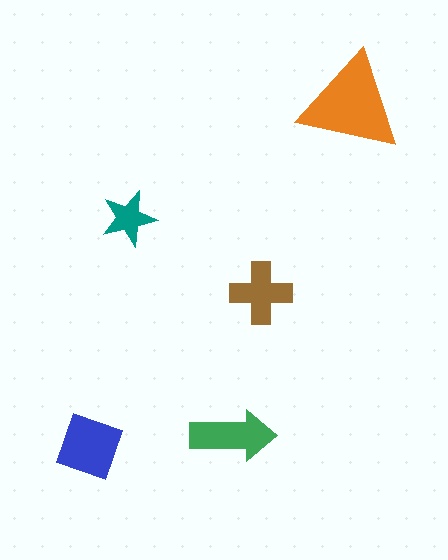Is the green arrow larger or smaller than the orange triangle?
Smaller.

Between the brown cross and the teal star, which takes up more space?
The brown cross.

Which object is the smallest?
The teal star.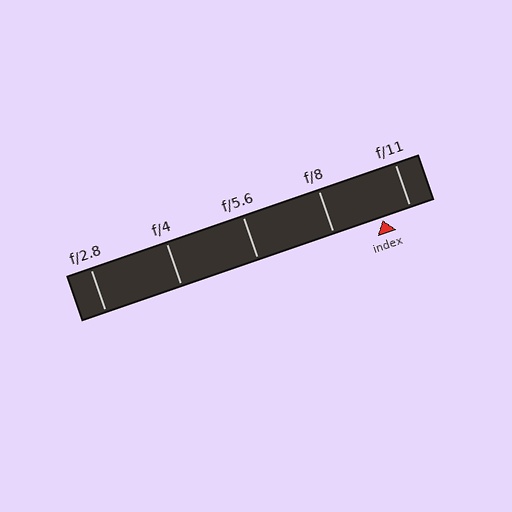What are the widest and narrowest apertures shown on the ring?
The widest aperture shown is f/2.8 and the narrowest is f/11.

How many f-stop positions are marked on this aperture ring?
There are 5 f-stop positions marked.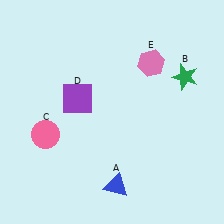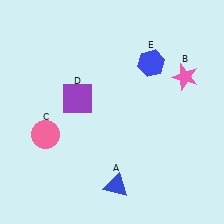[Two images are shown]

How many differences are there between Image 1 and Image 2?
There are 2 differences between the two images.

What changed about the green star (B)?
In Image 1, B is green. In Image 2, it changed to pink.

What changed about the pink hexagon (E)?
In Image 1, E is pink. In Image 2, it changed to blue.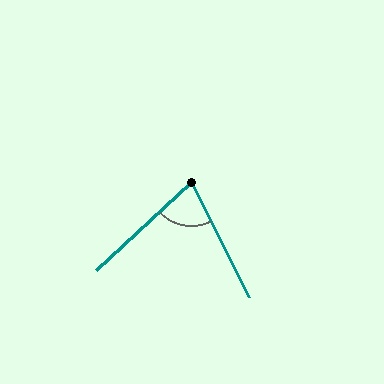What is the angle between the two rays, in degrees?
Approximately 74 degrees.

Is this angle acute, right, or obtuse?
It is acute.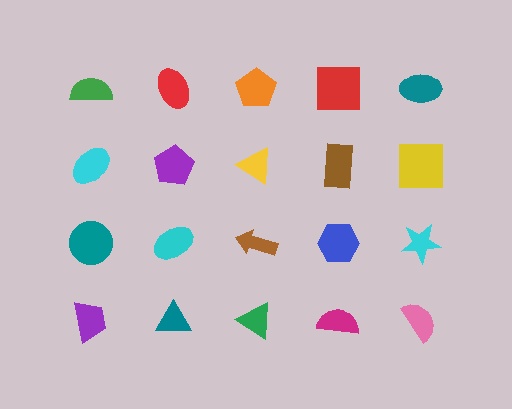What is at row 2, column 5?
A yellow square.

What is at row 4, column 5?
A pink semicircle.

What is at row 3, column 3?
A brown arrow.